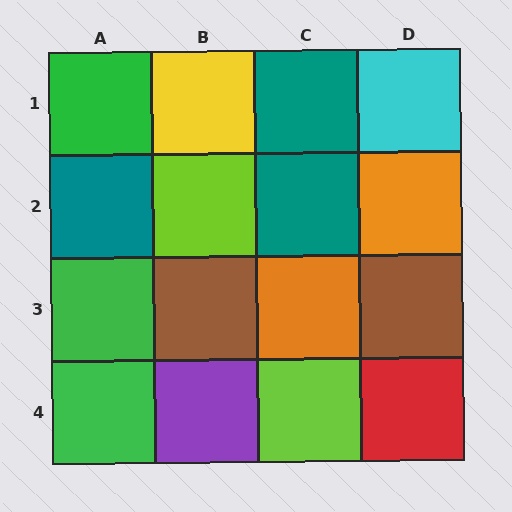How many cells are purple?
1 cell is purple.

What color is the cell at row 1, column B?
Yellow.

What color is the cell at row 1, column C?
Teal.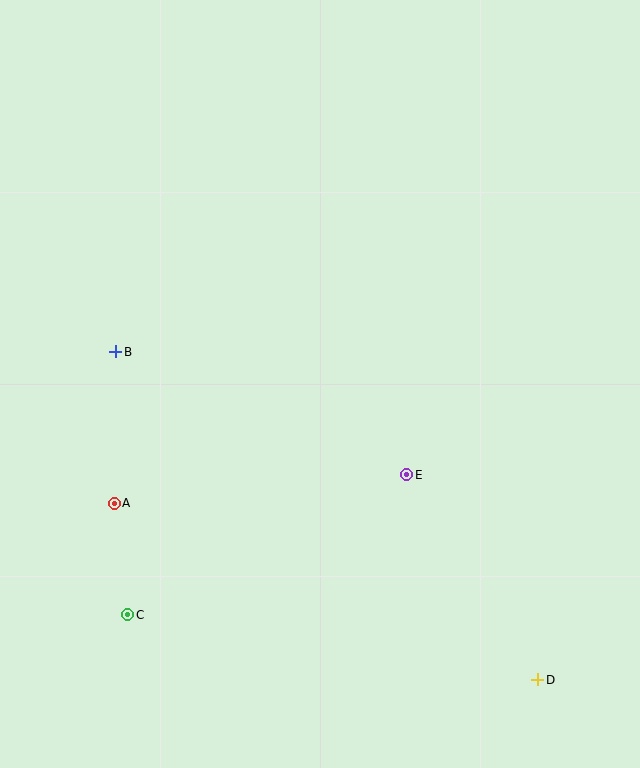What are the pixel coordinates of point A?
Point A is at (114, 503).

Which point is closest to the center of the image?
Point E at (407, 475) is closest to the center.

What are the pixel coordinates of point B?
Point B is at (116, 352).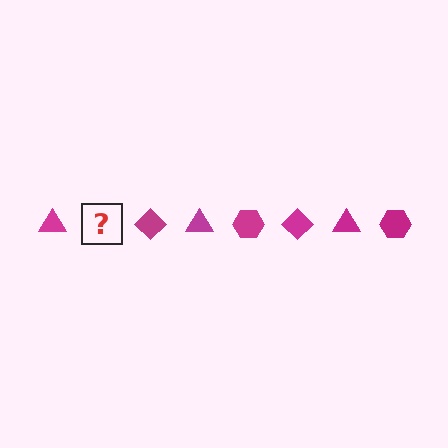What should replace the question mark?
The question mark should be replaced with a magenta hexagon.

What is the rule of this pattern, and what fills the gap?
The rule is that the pattern cycles through triangle, hexagon, diamond shapes in magenta. The gap should be filled with a magenta hexagon.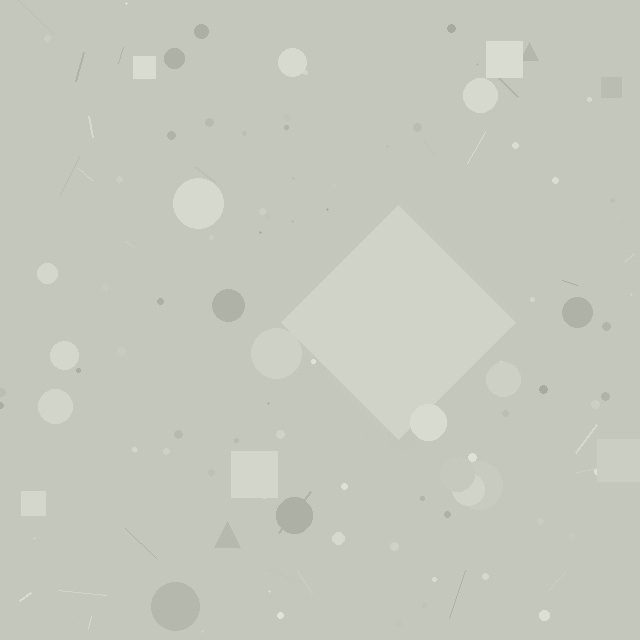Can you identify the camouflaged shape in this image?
The camouflaged shape is a diamond.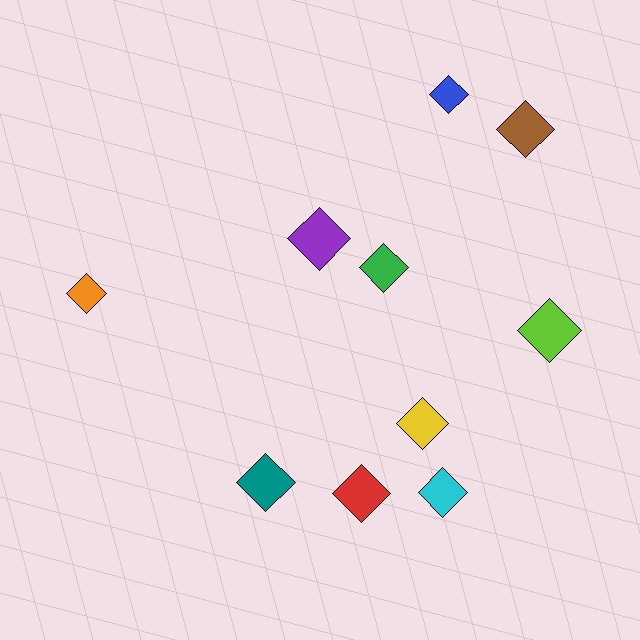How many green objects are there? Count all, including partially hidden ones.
There is 1 green object.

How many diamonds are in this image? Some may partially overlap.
There are 10 diamonds.